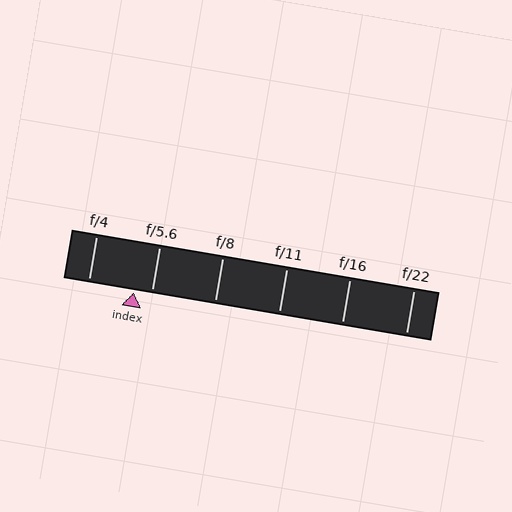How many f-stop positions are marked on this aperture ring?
There are 6 f-stop positions marked.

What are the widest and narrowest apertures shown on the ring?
The widest aperture shown is f/4 and the narrowest is f/22.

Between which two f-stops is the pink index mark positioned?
The index mark is between f/4 and f/5.6.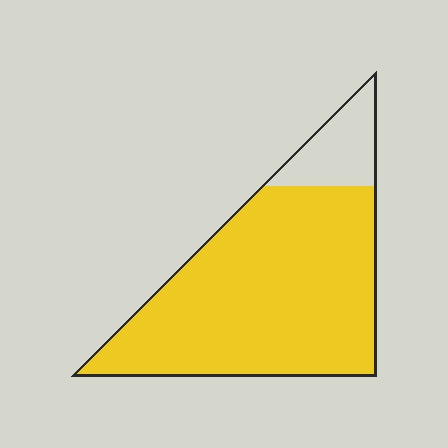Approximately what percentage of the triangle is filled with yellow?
Approximately 85%.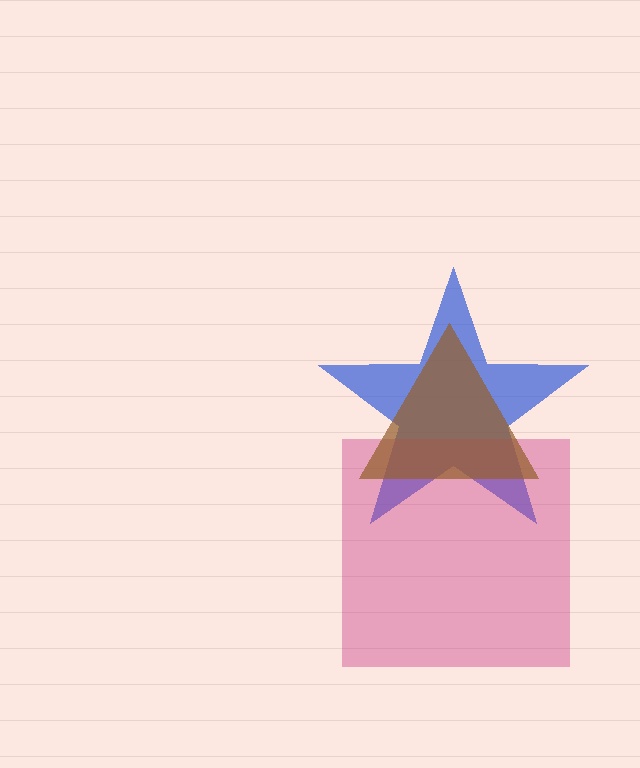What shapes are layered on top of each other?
The layered shapes are: a blue star, a magenta square, a brown triangle.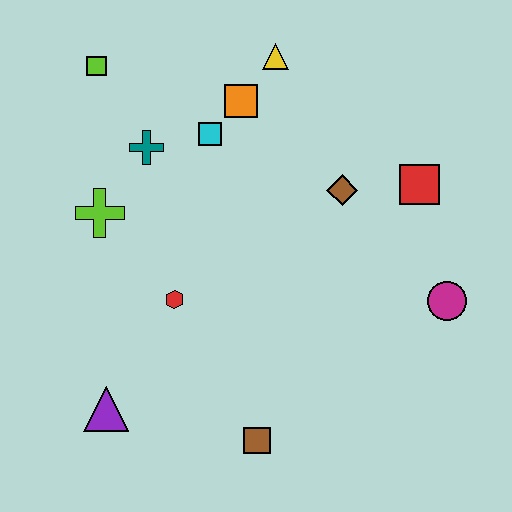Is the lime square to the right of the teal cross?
No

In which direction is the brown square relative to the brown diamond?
The brown square is below the brown diamond.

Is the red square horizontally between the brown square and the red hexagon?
No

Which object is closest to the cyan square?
The orange square is closest to the cyan square.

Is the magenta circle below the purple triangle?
No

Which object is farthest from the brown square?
The lime square is farthest from the brown square.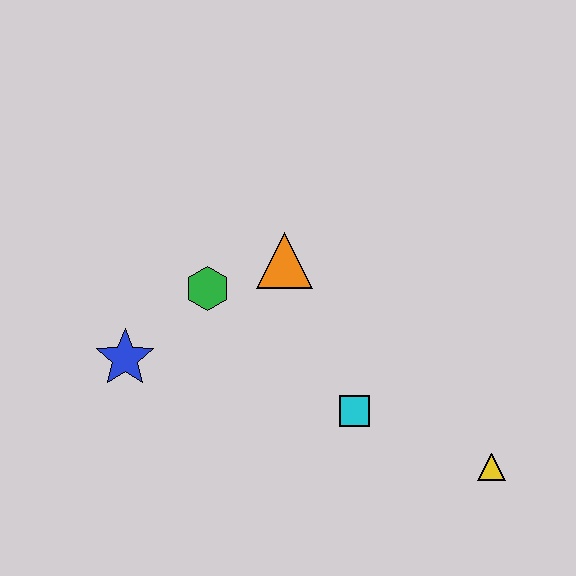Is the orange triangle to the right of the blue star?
Yes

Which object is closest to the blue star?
The green hexagon is closest to the blue star.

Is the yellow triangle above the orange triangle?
No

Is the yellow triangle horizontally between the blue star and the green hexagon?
No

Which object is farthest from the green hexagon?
The yellow triangle is farthest from the green hexagon.